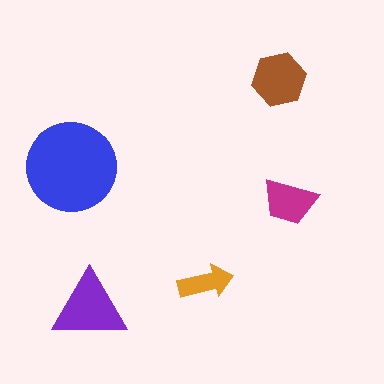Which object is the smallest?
The orange arrow.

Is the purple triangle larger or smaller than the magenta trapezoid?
Larger.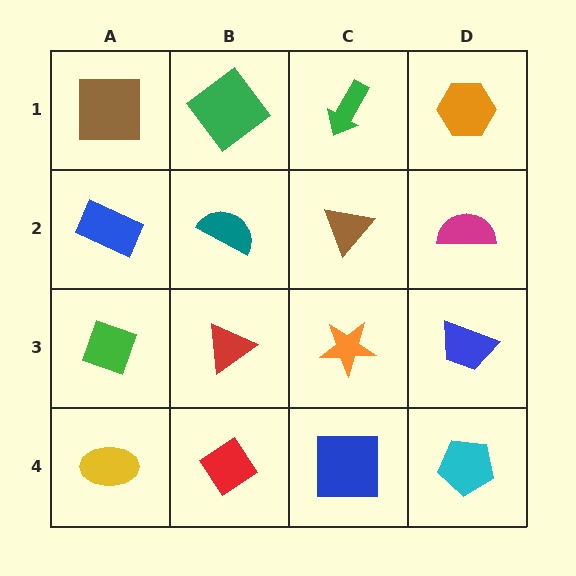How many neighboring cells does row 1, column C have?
3.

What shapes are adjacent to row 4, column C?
An orange star (row 3, column C), a red diamond (row 4, column B), a cyan pentagon (row 4, column D).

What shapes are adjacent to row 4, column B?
A red triangle (row 3, column B), a yellow ellipse (row 4, column A), a blue square (row 4, column C).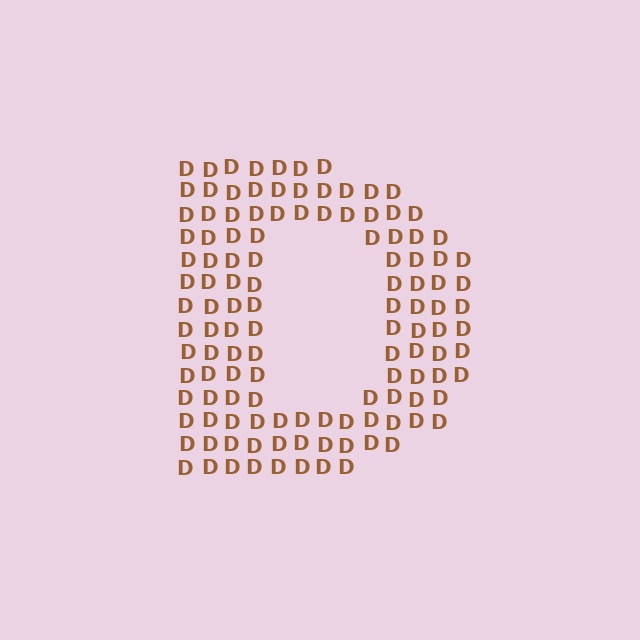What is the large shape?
The large shape is the letter D.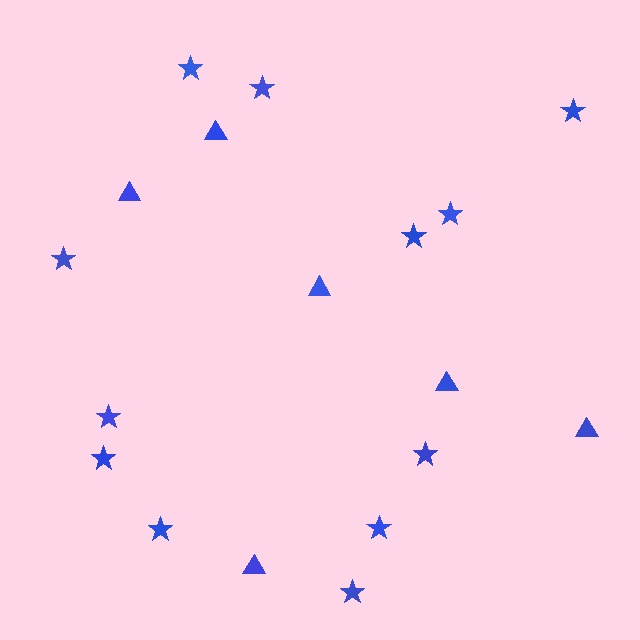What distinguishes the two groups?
There are 2 groups: one group of triangles (6) and one group of stars (12).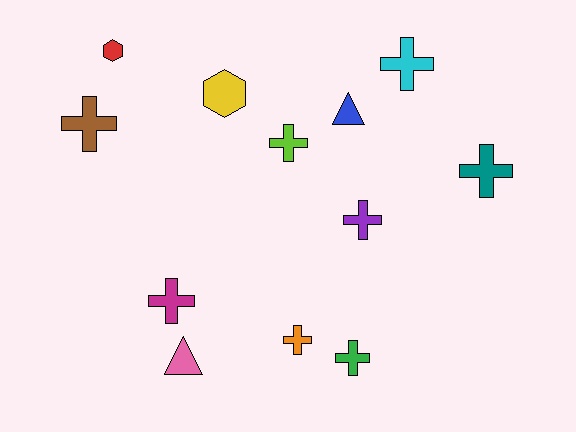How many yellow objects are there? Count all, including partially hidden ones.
There is 1 yellow object.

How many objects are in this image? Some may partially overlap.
There are 12 objects.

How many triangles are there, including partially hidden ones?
There are 2 triangles.